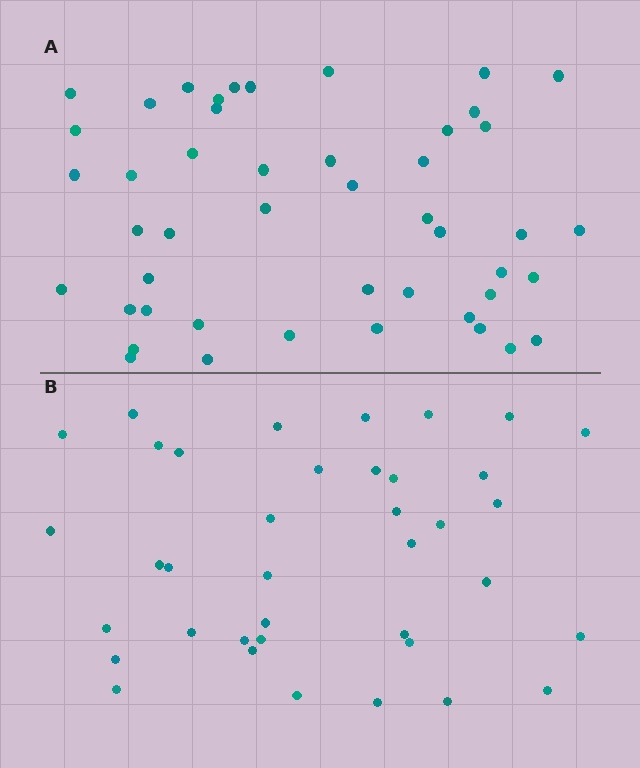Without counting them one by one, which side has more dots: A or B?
Region A (the top region) has more dots.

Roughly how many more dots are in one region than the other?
Region A has roughly 8 or so more dots than region B.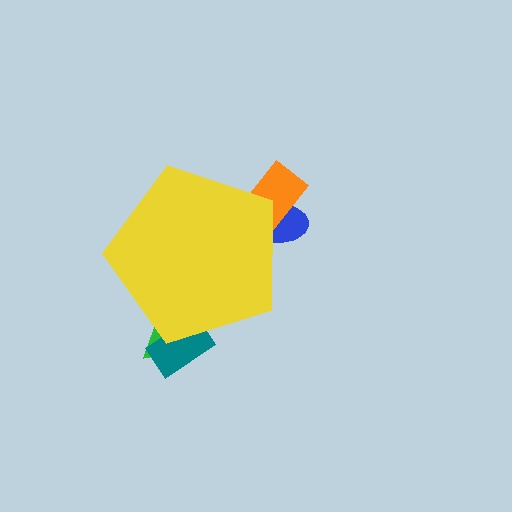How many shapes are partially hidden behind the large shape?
4 shapes are partially hidden.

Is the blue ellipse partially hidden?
Yes, the blue ellipse is partially hidden behind the yellow pentagon.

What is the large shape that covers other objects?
A yellow pentagon.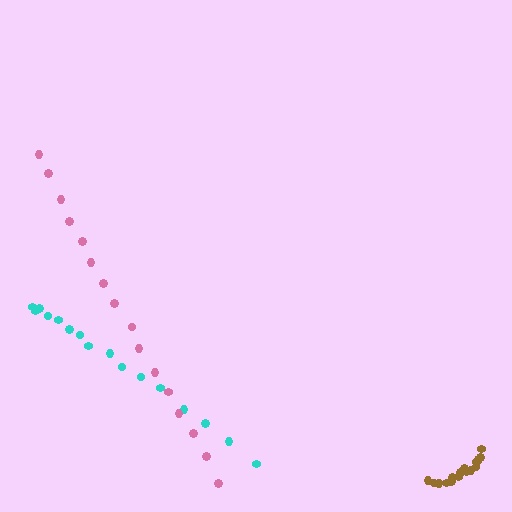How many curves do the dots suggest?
There are 3 distinct paths.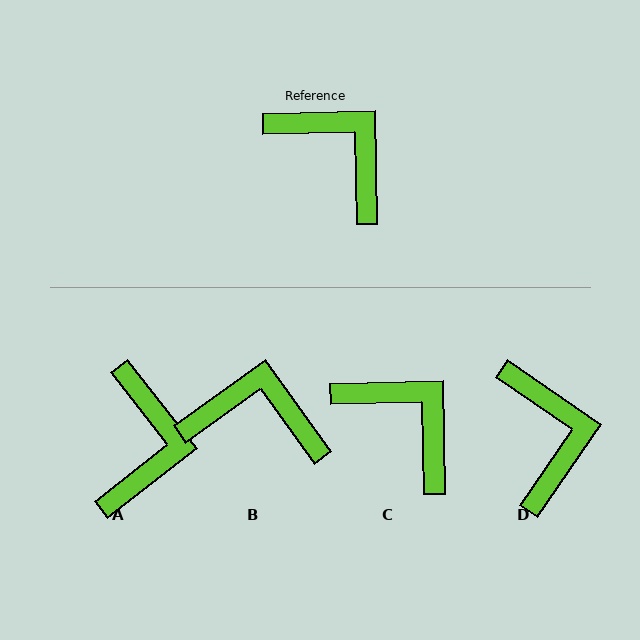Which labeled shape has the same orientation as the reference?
C.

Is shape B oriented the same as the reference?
No, it is off by about 35 degrees.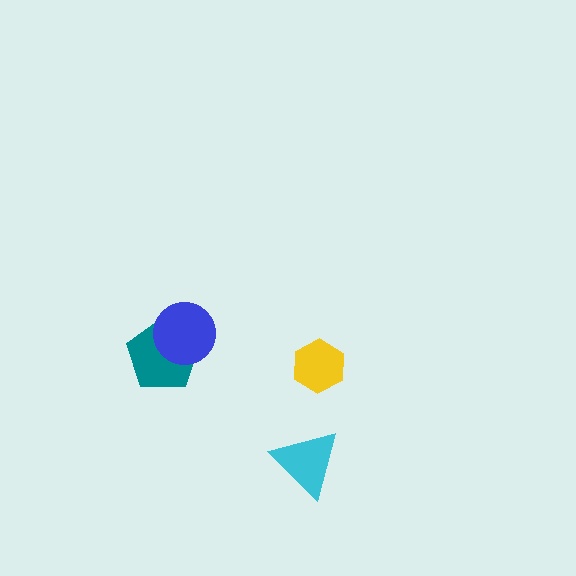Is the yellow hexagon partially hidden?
No, no other shape covers it.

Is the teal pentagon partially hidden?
Yes, it is partially covered by another shape.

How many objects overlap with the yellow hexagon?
0 objects overlap with the yellow hexagon.